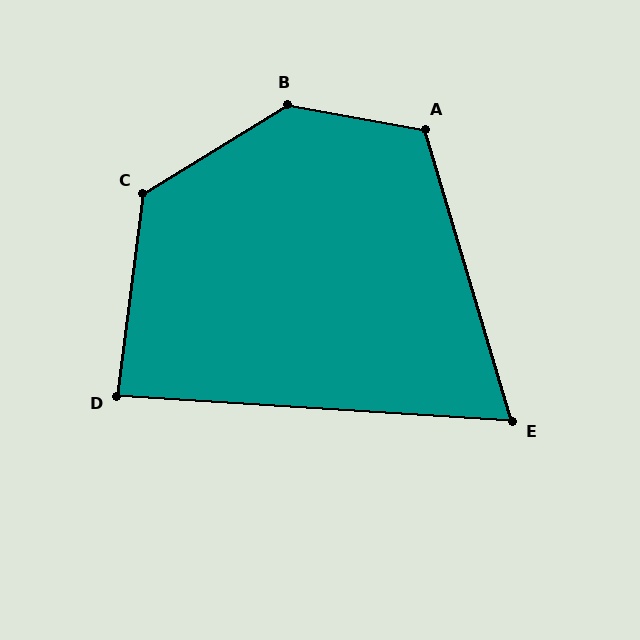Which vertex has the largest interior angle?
B, at approximately 138 degrees.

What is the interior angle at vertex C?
Approximately 129 degrees (obtuse).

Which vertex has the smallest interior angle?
E, at approximately 70 degrees.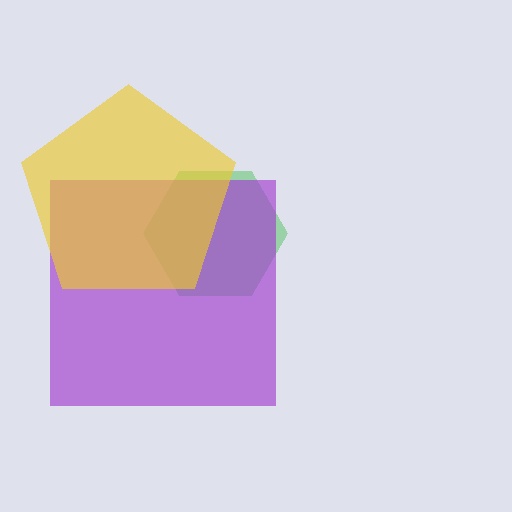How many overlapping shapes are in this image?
There are 3 overlapping shapes in the image.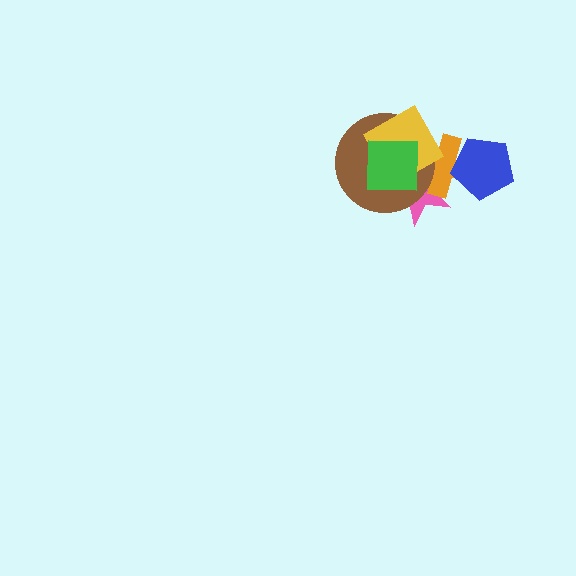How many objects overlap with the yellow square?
4 objects overlap with the yellow square.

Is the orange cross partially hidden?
Yes, it is partially covered by another shape.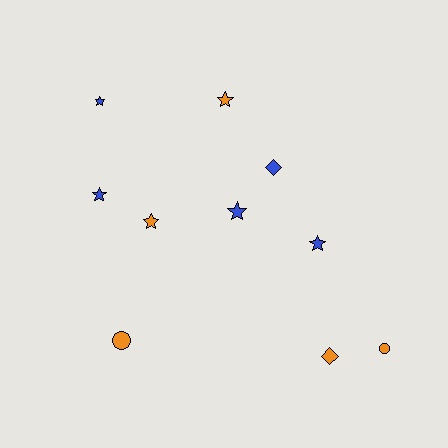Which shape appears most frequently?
Star, with 6 objects.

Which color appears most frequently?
Blue, with 5 objects.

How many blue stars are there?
There are 4 blue stars.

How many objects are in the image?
There are 10 objects.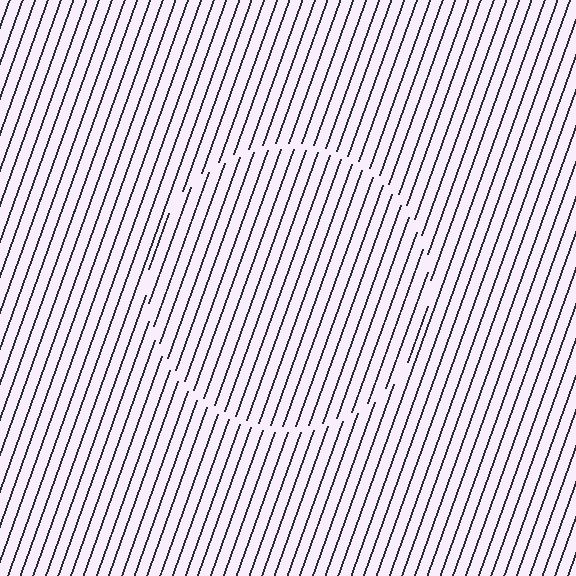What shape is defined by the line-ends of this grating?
An illusory circle. The interior of the shape contains the same grating, shifted by half a period — the contour is defined by the phase discontinuity where line-ends from the inner and outer gratings abut.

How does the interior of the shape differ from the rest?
The interior of the shape contains the same grating, shifted by half a period — the contour is defined by the phase discontinuity where line-ends from the inner and outer gratings abut.